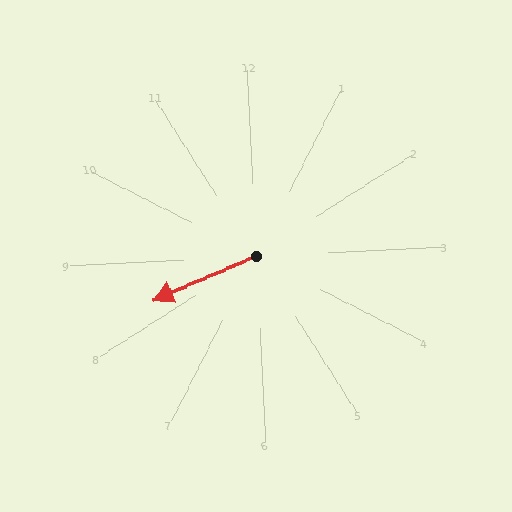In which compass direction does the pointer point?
West.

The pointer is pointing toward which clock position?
Roughly 8 o'clock.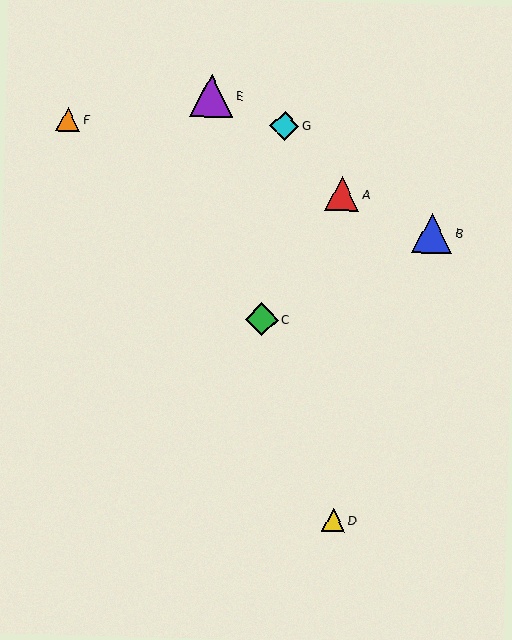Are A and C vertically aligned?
No, A is at x≈342 and C is at x≈262.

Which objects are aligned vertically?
Objects A, D are aligned vertically.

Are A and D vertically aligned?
Yes, both are at x≈342.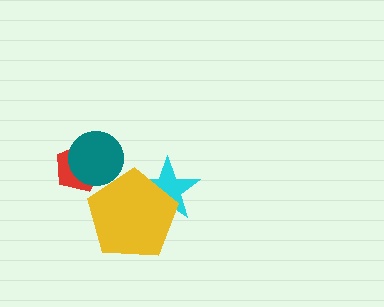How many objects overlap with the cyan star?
1 object overlaps with the cyan star.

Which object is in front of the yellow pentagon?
The teal circle is in front of the yellow pentagon.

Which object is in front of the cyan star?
The yellow pentagon is in front of the cyan star.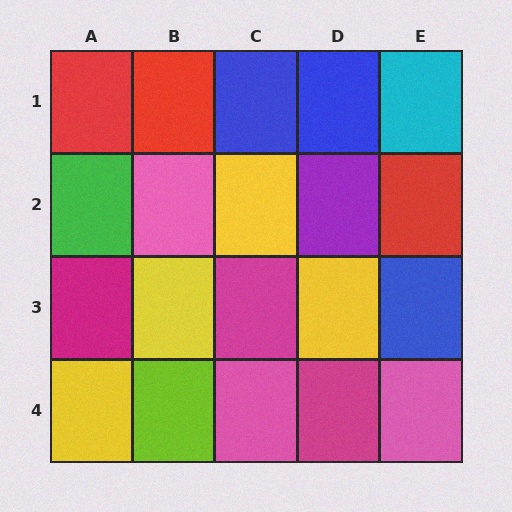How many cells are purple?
1 cell is purple.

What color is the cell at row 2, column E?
Red.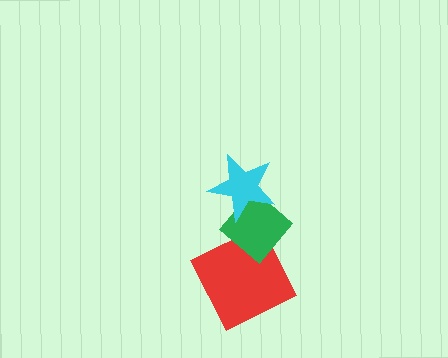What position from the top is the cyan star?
The cyan star is 1st from the top.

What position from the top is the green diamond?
The green diamond is 2nd from the top.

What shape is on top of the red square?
The green diamond is on top of the red square.